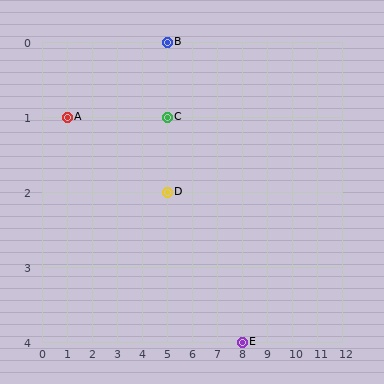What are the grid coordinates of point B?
Point B is at grid coordinates (5, 0).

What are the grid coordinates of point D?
Point D is at grid coordinates (5, 2).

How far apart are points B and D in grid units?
Points B and D are 2 rows apart.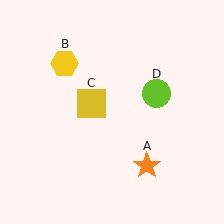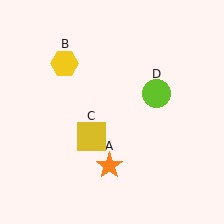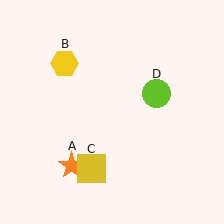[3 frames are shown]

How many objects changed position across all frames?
2 objects changed position: orange star (object A), yellow square (object C).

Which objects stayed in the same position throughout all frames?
Yellow hexagon (object B) and lime circle (object D) remained stationary.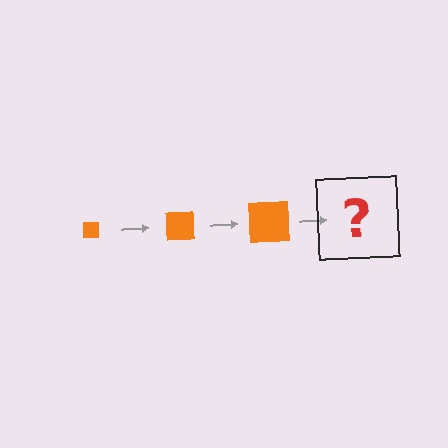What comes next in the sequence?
The next element should be an orange square, larger than the previous one.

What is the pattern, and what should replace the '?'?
The pattern is that the square gets progressively larger each step. The '?' should be an orange square, larger than the previous one.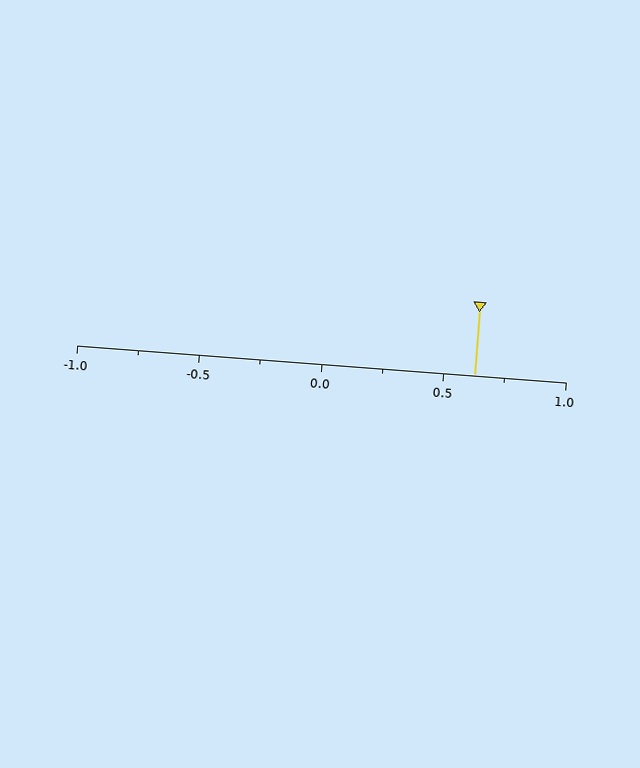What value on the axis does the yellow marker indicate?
The marker indicates approximately 0.62.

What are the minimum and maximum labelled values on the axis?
The axis runs from -1.0 to 1.0.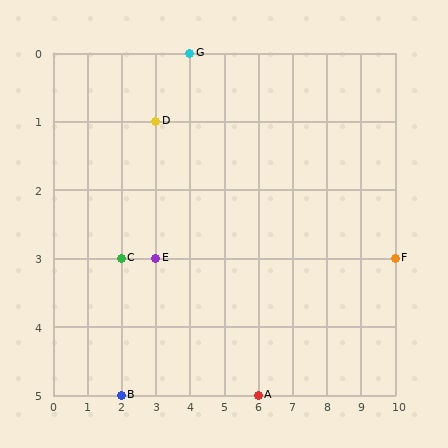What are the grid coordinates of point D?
Point D is at grid coordinates (3, 1).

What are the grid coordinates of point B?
Point B is at grid coordinates (2, 5).